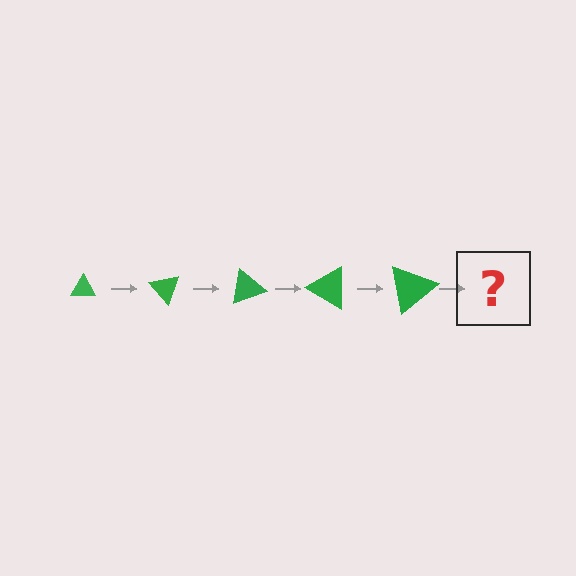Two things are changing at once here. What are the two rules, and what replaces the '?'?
The two rules are that the triangle grows larger each step and it rotates 50 degrees each step. The '?' should be a triangle, larger than the previous one and rotated 250 degrees from the start.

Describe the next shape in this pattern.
It should be a triangle, larger than the previous one and rotated 250 degrees from the start.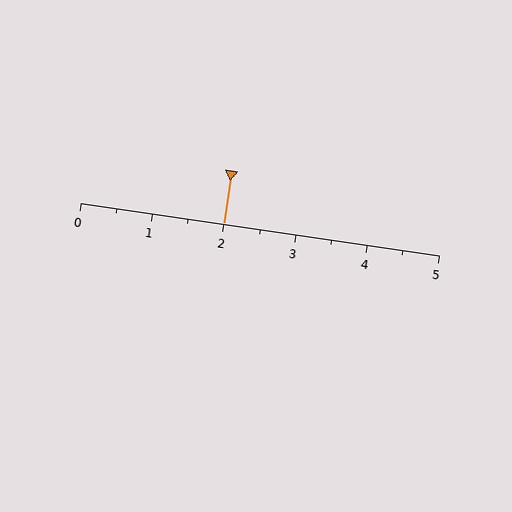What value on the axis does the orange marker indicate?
The marker indicates approximately 2.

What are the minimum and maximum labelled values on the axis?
The axis runs from 0 to 5.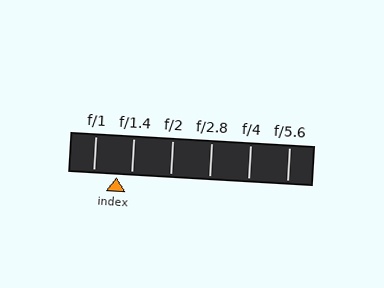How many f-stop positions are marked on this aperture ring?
There are 6 f-stop positions marked.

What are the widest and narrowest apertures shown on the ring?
The widest aperture shown is f/1 and the narrowest is f/5.6.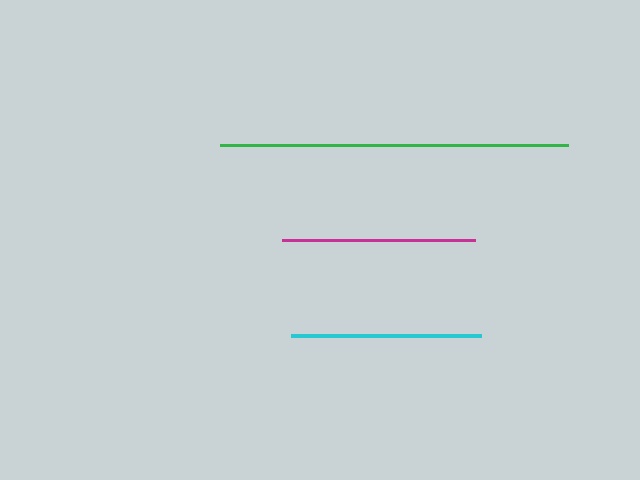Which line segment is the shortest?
The cyan line is the shortest at approximately 190 pixels.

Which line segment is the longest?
The green line is the longest at approximately 348 pixels.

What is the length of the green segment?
The green segment is approximately 348 pixels long.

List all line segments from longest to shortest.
From longest to shortest: green, magenta, cyan.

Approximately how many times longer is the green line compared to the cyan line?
The green line is approximately 1.8 times the length of the cyan line.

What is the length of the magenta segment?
The magenta segment is approximately 193 pixels long.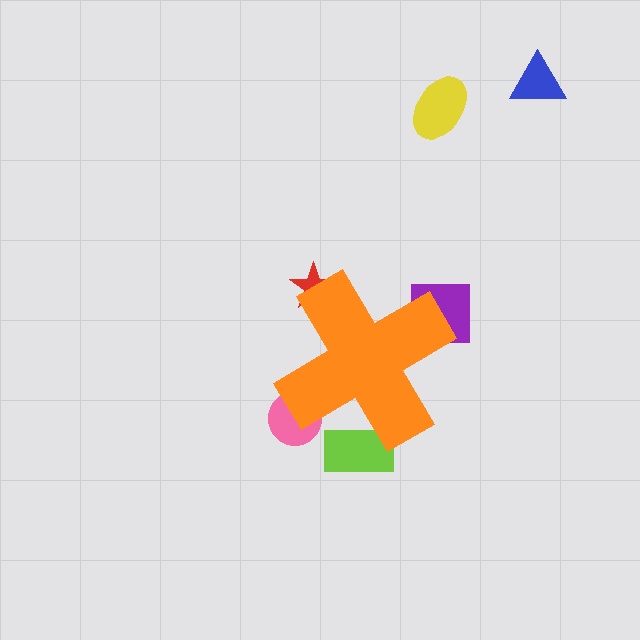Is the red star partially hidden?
Yes, the red star is partially hidden behind the orange cross.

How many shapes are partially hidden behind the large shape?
4 shapes are partially hidden.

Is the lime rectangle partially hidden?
Yes, the lime rectangle is partially hidden behind the orange cross.